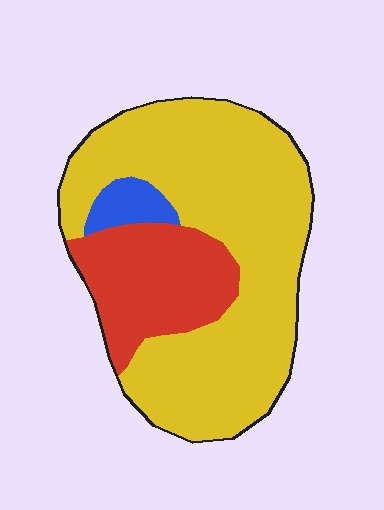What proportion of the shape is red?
Red covers roughly 25% of the shape.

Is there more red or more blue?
Red.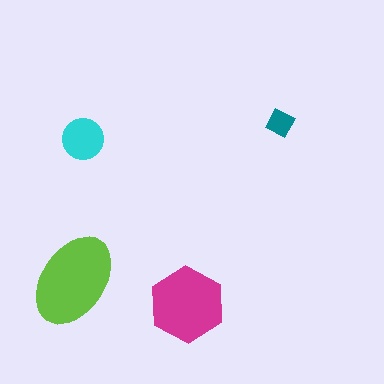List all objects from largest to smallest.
The lime ellipse, the magenta hexagon, the cyan circle, the teal diamond.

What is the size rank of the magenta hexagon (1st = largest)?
2nd.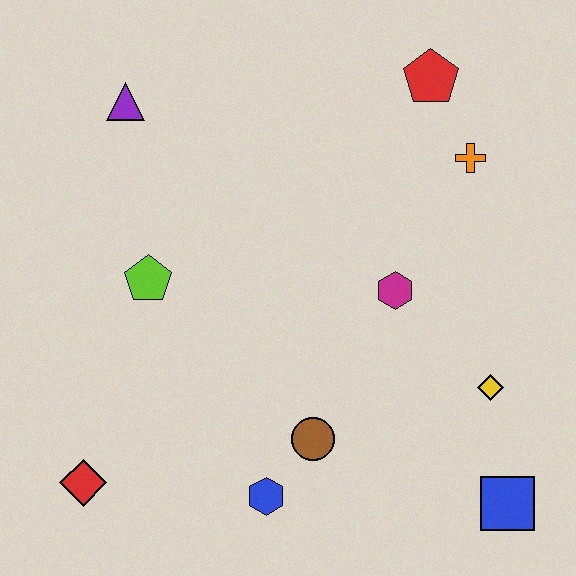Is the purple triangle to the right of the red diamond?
Yes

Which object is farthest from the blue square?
The purple triangle is farthest from the blue square.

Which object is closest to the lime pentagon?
The purple triangle is closest to the lime pentagon.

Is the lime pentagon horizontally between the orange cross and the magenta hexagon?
No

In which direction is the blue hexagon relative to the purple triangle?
The blue hexagon is below the purple triangle.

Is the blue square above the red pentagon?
No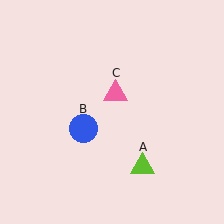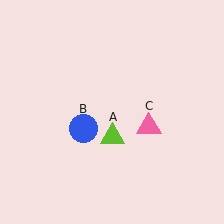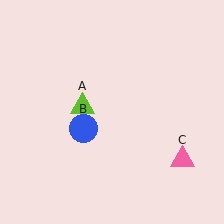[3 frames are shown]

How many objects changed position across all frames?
2 objects changed position: lime triangle (object A), pink triangle (object C).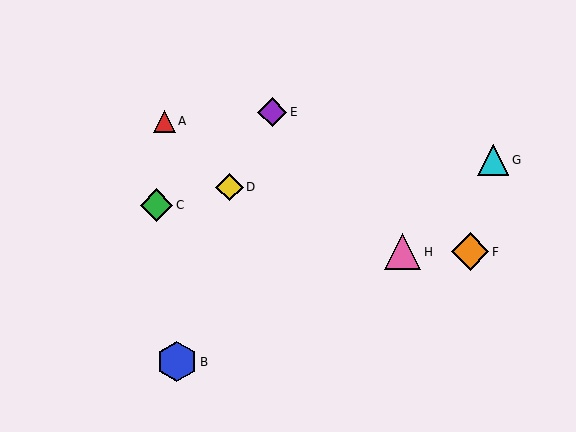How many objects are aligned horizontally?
2 objects (F, H) are aligned horizontally.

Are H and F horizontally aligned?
Yes, both are at y≈252.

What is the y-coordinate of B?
Object B is at y≈362.